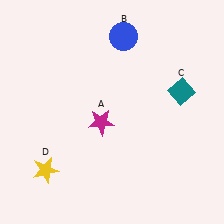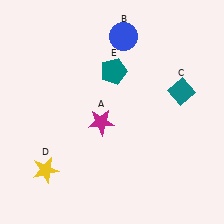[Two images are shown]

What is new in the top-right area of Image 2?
A teal pentagon (E) was added in the top-right area of Image 2.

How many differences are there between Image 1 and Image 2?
There is 1 difference between the two images.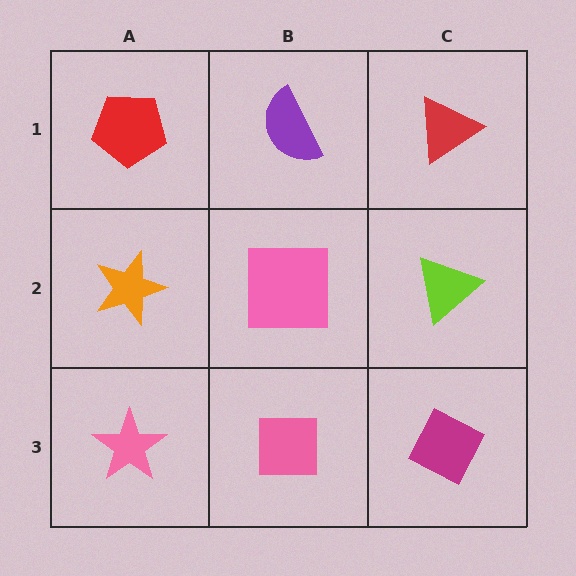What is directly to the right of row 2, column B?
A lime triangle.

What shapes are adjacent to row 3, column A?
An orange star (row 2, column A), a pink square (row 3, column B).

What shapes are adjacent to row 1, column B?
A pink square (row 2, column B), a red pentagon (row 1, column A), a red triangle (row 1, column C).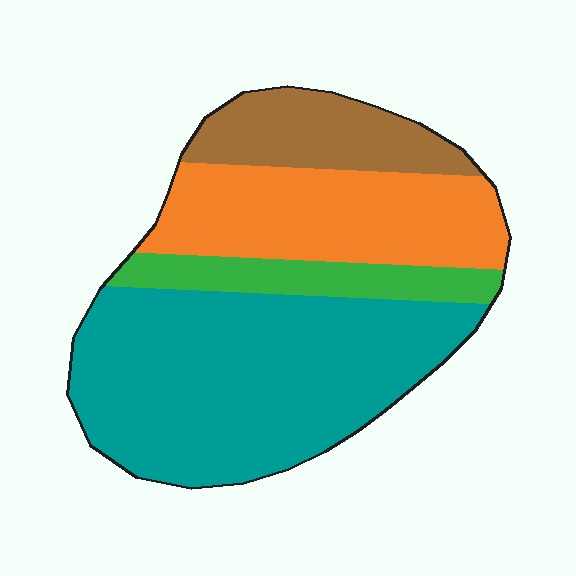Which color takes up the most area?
Teal, at roughly 50%.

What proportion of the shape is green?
Green covers roughly 10% of the shape.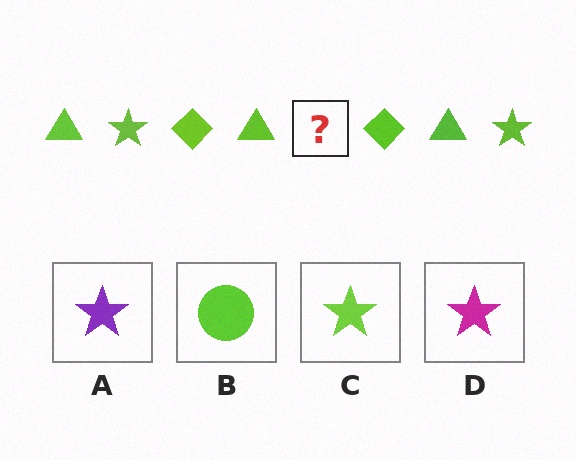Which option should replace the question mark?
Option C.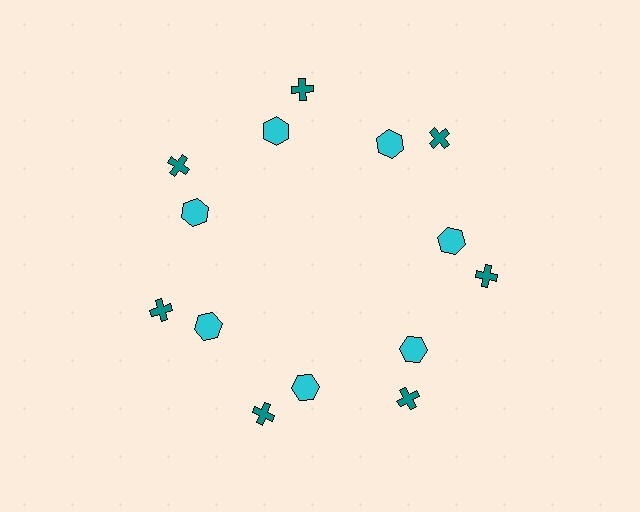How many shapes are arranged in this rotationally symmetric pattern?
There are 14 shapes, arranged in 7 groups of 2.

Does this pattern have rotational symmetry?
Yes, this pattern has 7-fold rotational symmetry. It looks the same after rotating 51 degrees around the center.